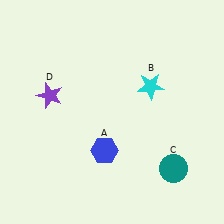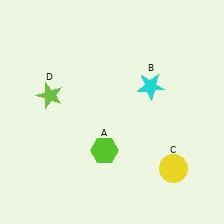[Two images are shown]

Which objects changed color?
A changed from blue to lime. C changed from teal to yellow. D changed from purple to lime.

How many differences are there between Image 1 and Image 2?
There are 3 differences between the two images.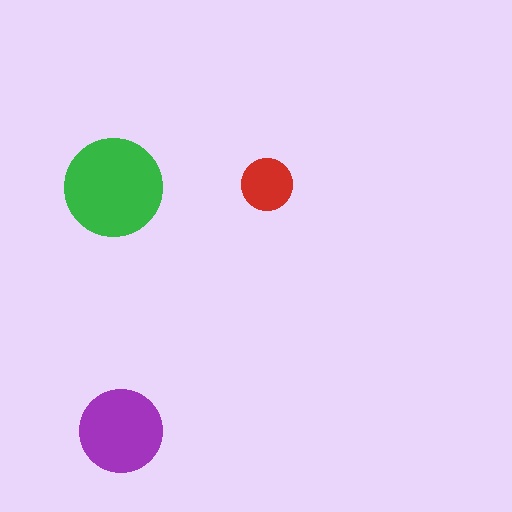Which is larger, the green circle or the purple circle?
The green one.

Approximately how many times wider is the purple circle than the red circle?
About 1.5 times wider.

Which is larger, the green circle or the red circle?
The green one.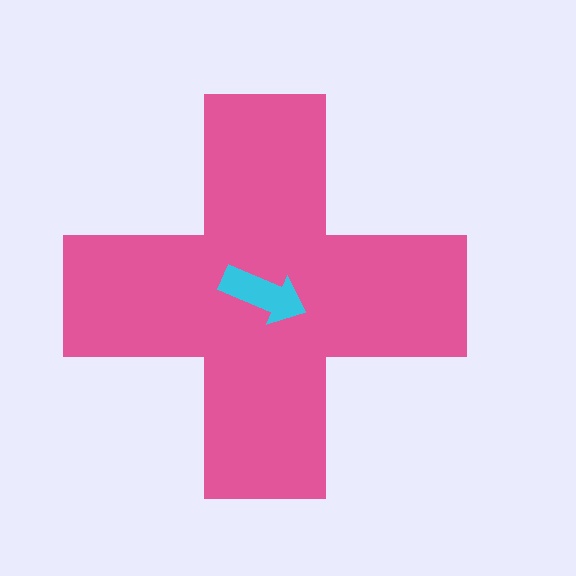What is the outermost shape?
The pink cross.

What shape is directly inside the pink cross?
The cyan arrow.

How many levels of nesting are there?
2.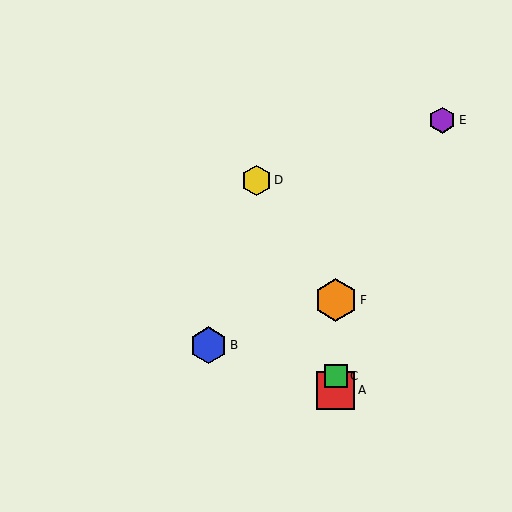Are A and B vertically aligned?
No, A is at x≈336 and B is at x≈208.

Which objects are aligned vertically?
Objects A, C, F are aligned vertically.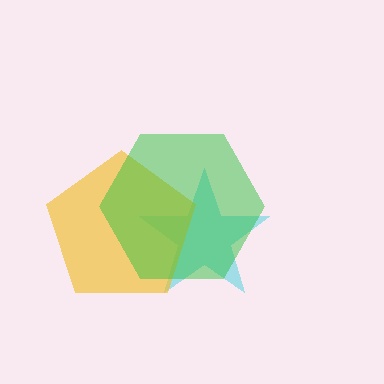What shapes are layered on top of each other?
The layered shapes are: a cyan star, a yellow pentagon, a green hexagon.